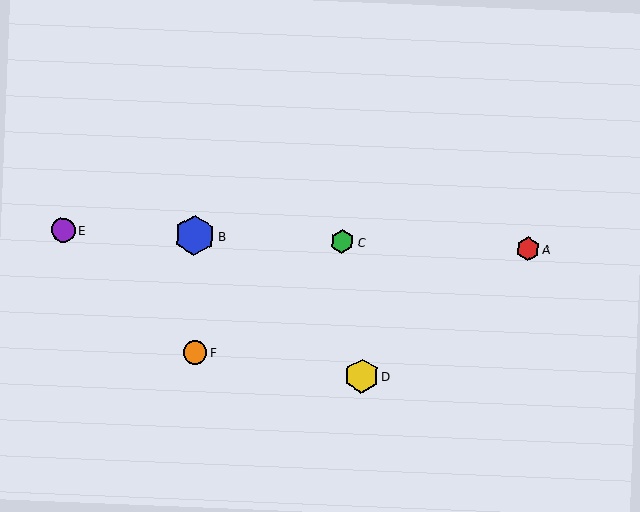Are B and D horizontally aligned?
No, B is at y≈235 and D is at y≈376.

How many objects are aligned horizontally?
4 objects (A, B, C, E) are aligned horizontally.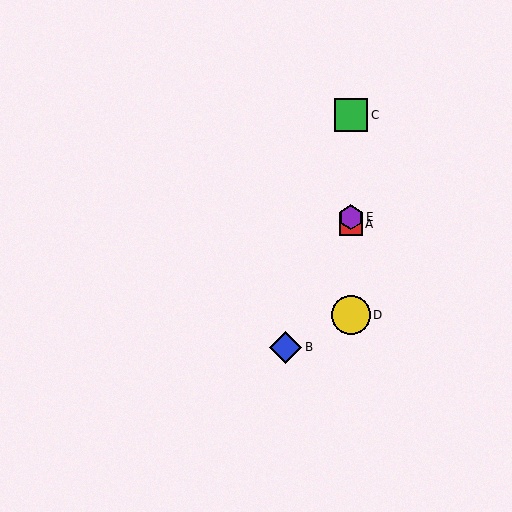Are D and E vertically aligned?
Yes, both are at x≈351.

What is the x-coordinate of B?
Object B is at x≈286.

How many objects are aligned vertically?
4 objects (A, C, D, E) are aligned vertically.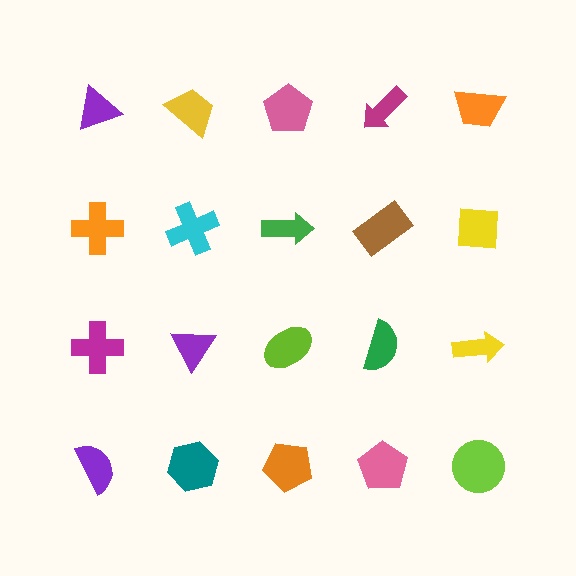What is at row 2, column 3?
A green arrow.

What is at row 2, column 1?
An orange cross.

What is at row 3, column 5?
A yellow arrow.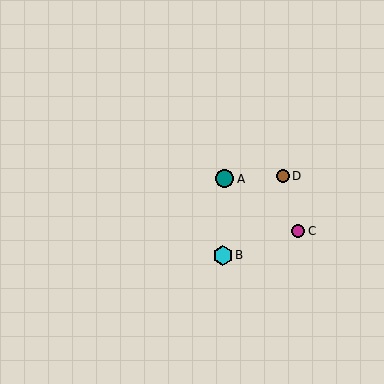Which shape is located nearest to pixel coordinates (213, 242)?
The cyan hexagon (labeled B) at (223, 255) is nearest to that location.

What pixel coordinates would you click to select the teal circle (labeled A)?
Click at (225, 179) to select the teal circle A.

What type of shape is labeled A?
Shape A is a teal circle.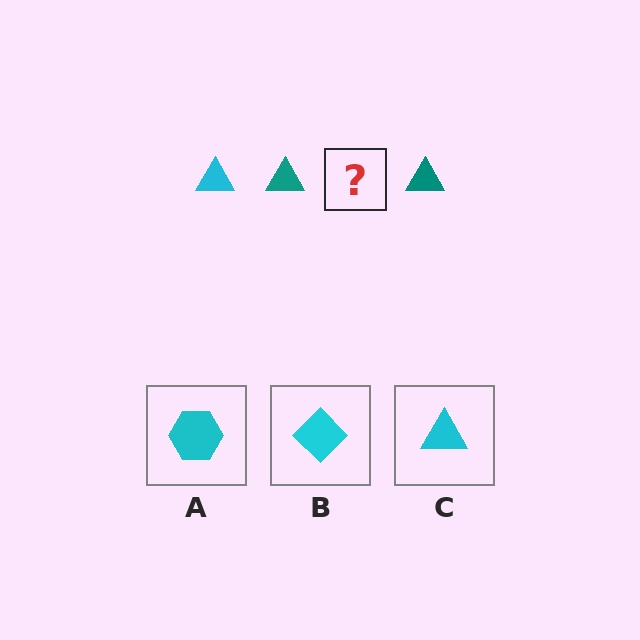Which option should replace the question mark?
Option C.